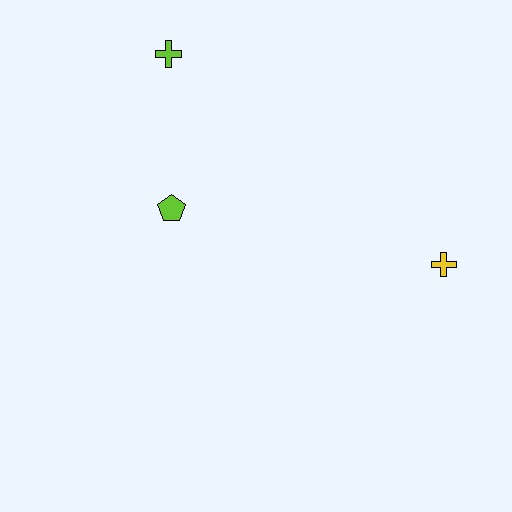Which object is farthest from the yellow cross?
The lime cross is farthest from the yellow cross.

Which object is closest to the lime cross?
The lime pentagon is closest to the lime cross.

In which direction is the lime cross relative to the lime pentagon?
The lime cross is above the lime pentagon.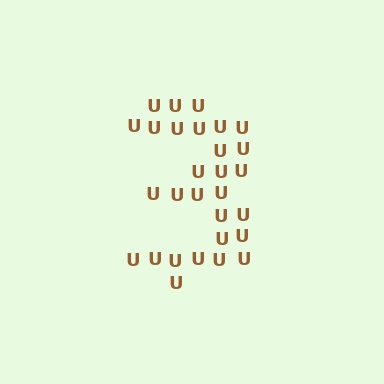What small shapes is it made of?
It is made of small letter U's.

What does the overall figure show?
The overall figure shows the digit 3.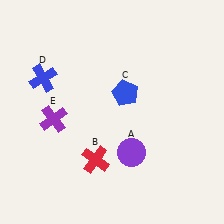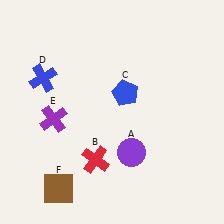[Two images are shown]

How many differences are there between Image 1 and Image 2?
There is 1 difference between the two images.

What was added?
A brown square (F) was added in Image 2.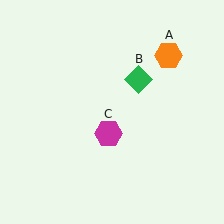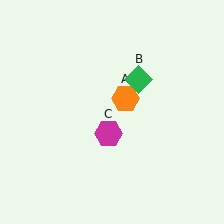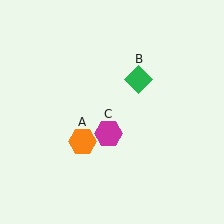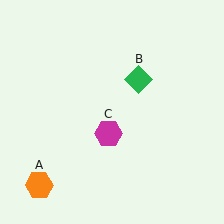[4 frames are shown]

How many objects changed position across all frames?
1 object changed position: orange hexagon (object A).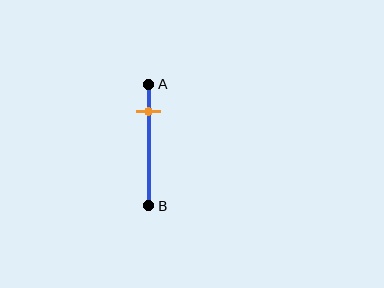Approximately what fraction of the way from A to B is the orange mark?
The orange mark is approximately 20% of the way from A to B.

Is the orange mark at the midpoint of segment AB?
No, the mark is at about 20% from A, not at the 50% midpoint.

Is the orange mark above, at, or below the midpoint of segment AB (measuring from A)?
The orange mark is above the midpoint of segment AB.